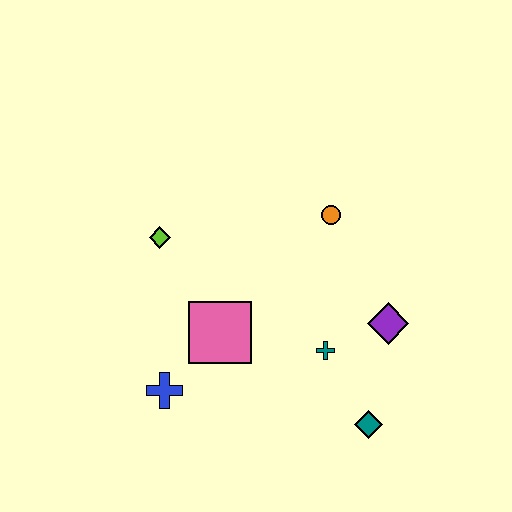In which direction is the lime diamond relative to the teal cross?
The lime diamond is to the left of the teal cross.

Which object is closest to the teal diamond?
The teal cross is closest to the teal diamond.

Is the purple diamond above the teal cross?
Yes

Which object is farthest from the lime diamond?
The teal diamond is farthest from the lime diamond.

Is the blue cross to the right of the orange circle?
No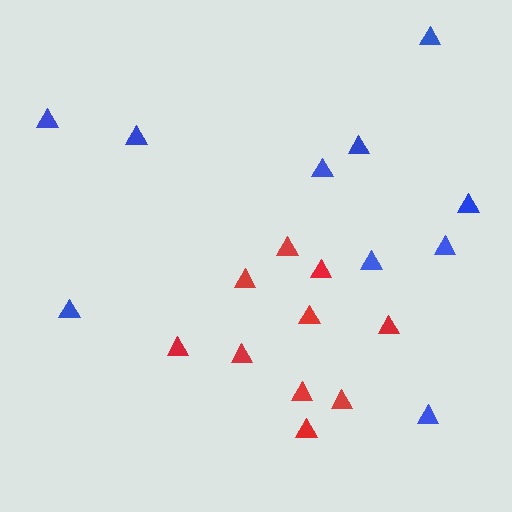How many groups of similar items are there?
There are 2 groups: one group of blue triangles (10) and one group of red triangles (10).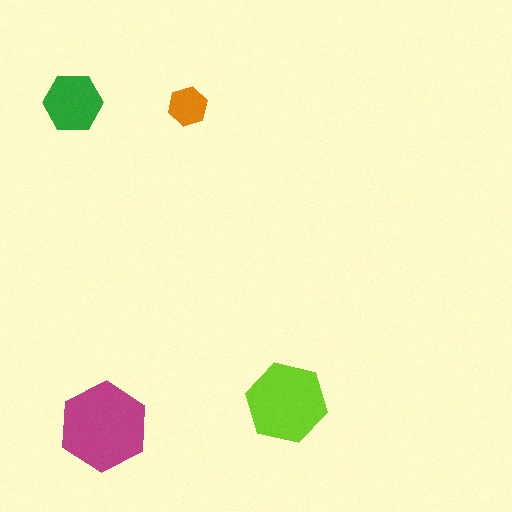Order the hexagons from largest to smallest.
the magenta one, the lime one, the green one, the orange one.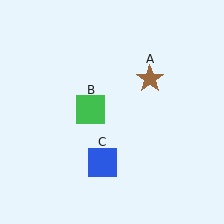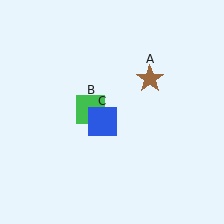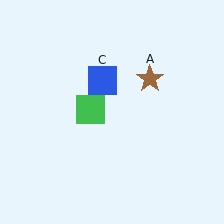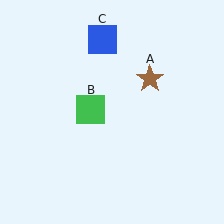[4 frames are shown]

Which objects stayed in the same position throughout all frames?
Brown star (object A) and green square (object B) remained stationary.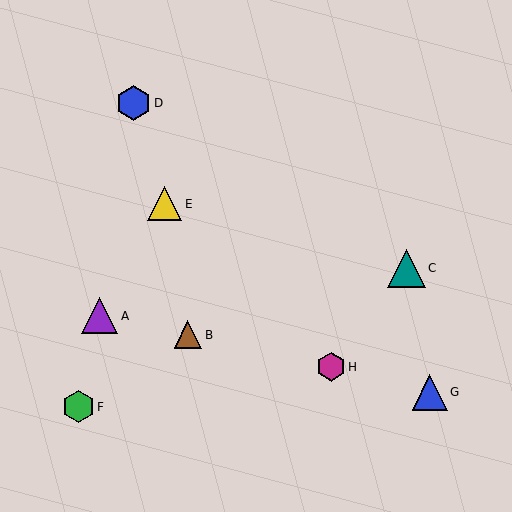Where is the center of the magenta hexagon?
The center of the magenta hexagon is at (331, 367).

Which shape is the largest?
The teal triangle (labeled C) is the largest.